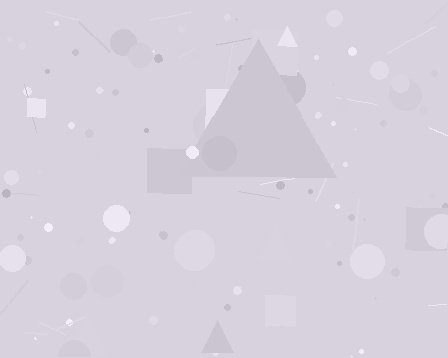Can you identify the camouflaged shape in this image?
The camouflaged shape is a triangle.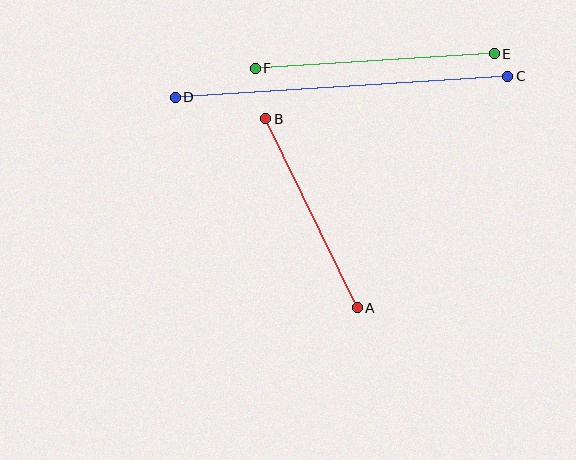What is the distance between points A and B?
The distance is approximately 210 pixels.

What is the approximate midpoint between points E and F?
The midpoint is at approximately (375, 61) pixels.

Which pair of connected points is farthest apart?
Points C and D are farthest apart.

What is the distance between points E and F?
The distance is approximately 239 pixels.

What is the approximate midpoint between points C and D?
The midpoint is at approximately (342, 87) pixels.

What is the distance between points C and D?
The distance is approximately 333 pixels.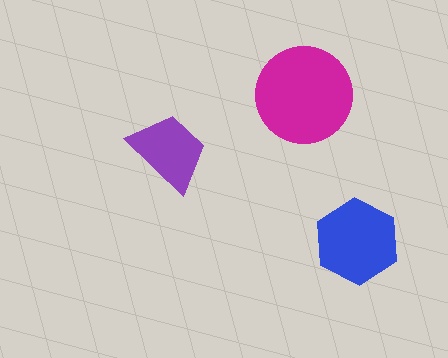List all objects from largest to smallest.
The magenta circle, the blue hexagon, the purple trapezoid.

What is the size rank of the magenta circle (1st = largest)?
1st.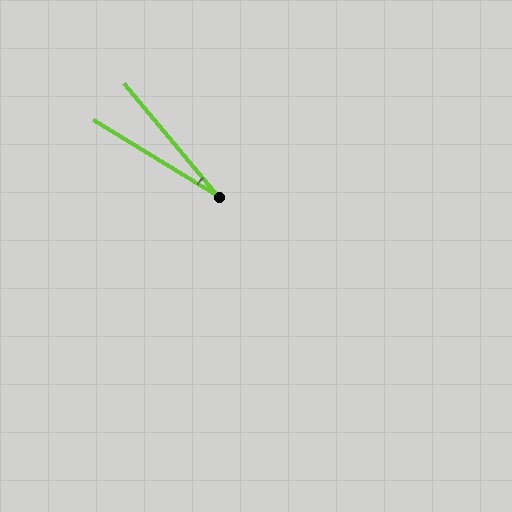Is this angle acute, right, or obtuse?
It is acute.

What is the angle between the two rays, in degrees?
Approximately 19 degrees.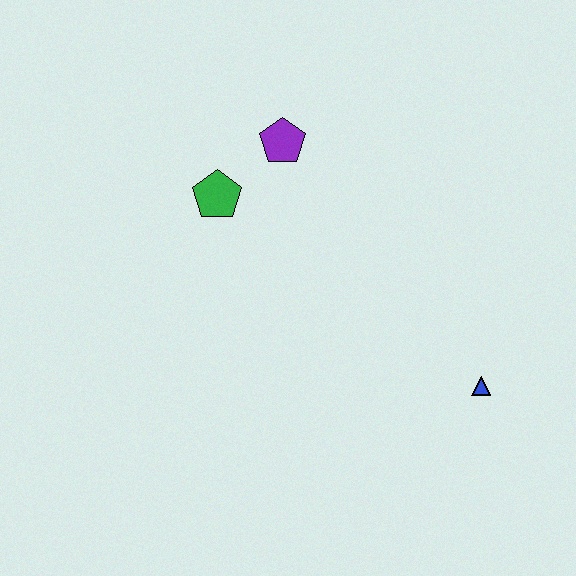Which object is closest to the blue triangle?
The purple pentagon is closest to the blue triangle.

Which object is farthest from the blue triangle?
The green pentagon is farthest from the blue triangle.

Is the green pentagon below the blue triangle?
No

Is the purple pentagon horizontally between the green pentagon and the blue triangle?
Yes